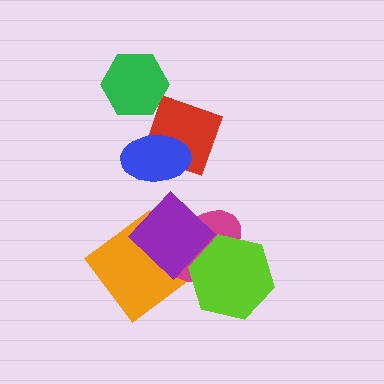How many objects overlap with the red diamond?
2 objects overlap with the red diamond.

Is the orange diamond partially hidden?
Yes, it is partially covered by another shape.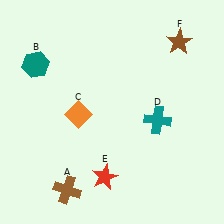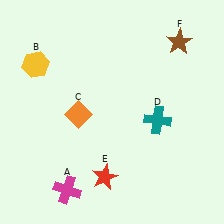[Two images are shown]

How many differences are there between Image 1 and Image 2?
There are 2 differences between the two images.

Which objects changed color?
A changed from brown to magenta. B changed from teal to yellow.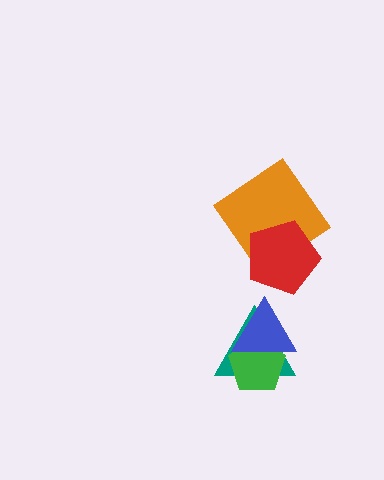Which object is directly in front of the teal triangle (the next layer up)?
The green pentagon is directly in front of the teal triangle.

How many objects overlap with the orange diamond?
1 object overlaps with the orange diamond.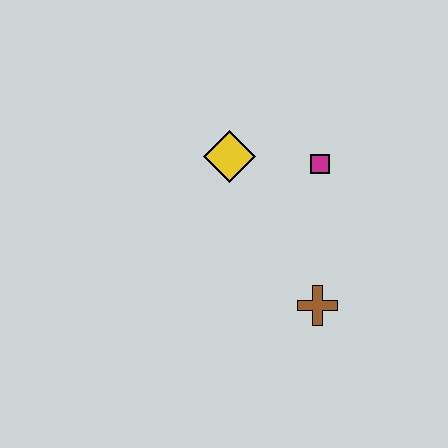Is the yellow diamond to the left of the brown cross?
Yes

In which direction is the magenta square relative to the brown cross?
The magenta square is above the brown cross.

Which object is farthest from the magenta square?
The brown cross is farthest from the magenta square.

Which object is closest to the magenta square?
The yellow diamond is closest to the magenta square.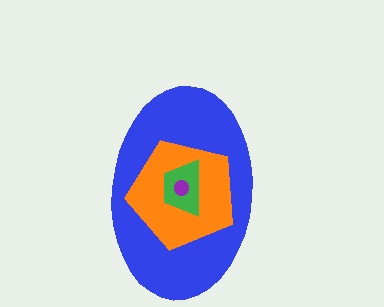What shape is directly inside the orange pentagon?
The green trapezoid.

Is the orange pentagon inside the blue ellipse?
Yes.